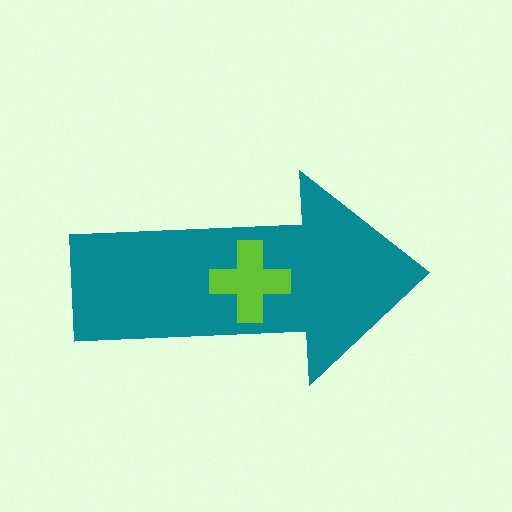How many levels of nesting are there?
2.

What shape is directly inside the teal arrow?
The lime cross.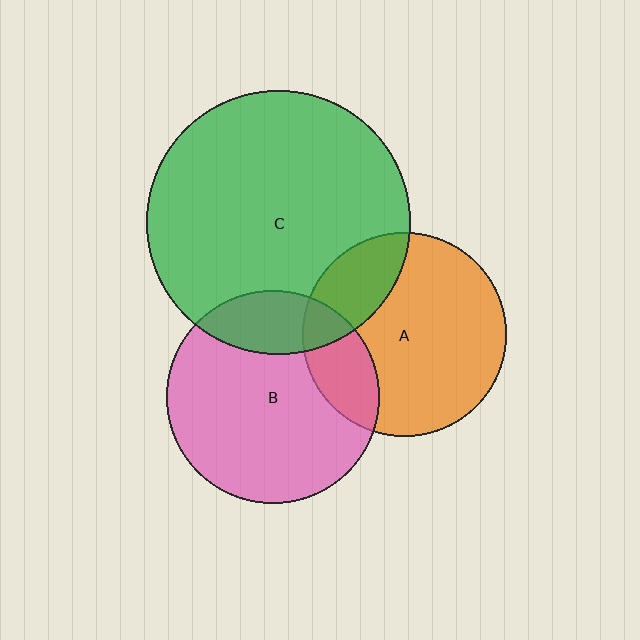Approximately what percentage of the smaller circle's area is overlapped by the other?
Approximately 20%.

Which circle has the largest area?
Circle C (green).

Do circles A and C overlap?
Yes.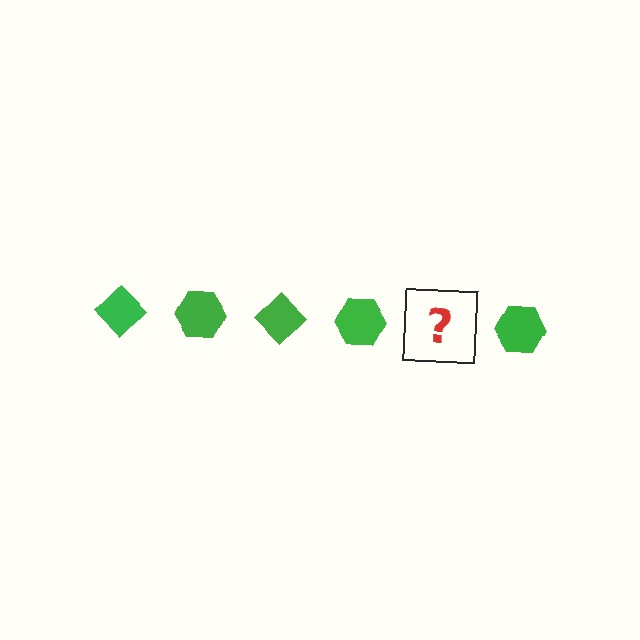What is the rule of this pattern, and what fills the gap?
The rule is that the pattern cycles through diamond, hexagon shapes in green. The gap should be filled with a green diamond.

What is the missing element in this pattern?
The missing element is a green diamond.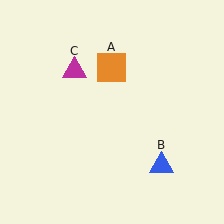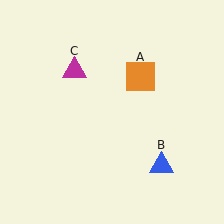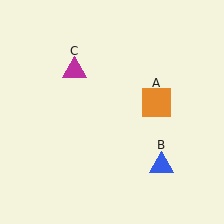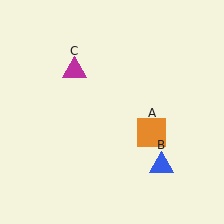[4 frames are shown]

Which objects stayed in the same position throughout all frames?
Blue triangle (object B) and magenta triangle (object C) remained stationary.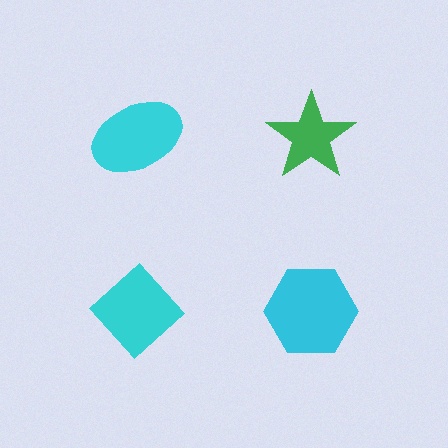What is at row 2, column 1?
A cyan diamond.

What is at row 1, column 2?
A green star.